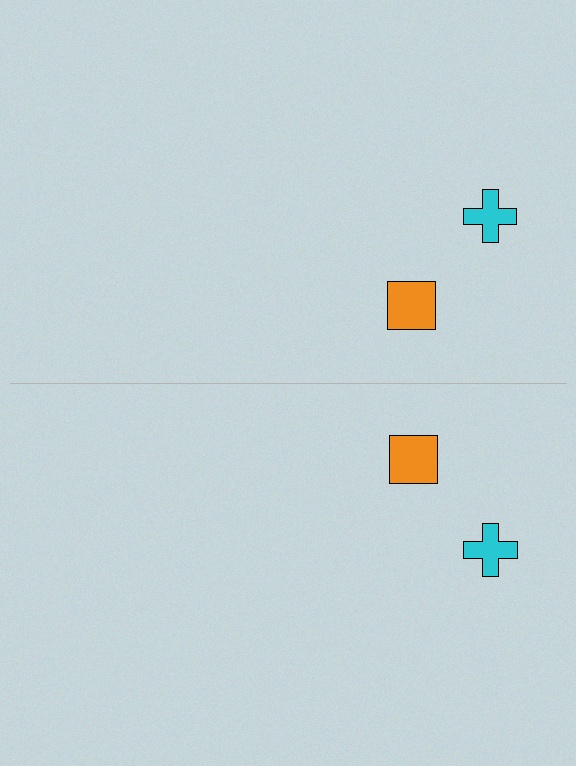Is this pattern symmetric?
Yes, this pattern has bilateral (reflection) symmetry.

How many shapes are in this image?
There are 4 shapes in this image.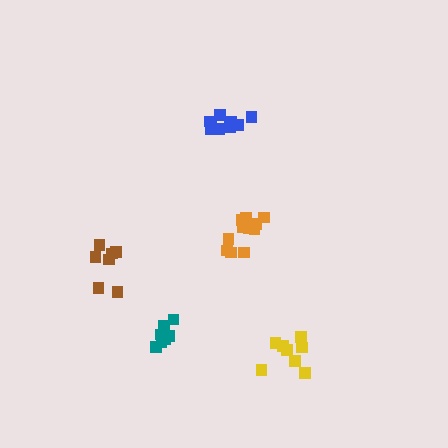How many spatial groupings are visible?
There are 5 spatial groupings.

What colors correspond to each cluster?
The clusters are colored: brown, orange, blue, yellow, teal.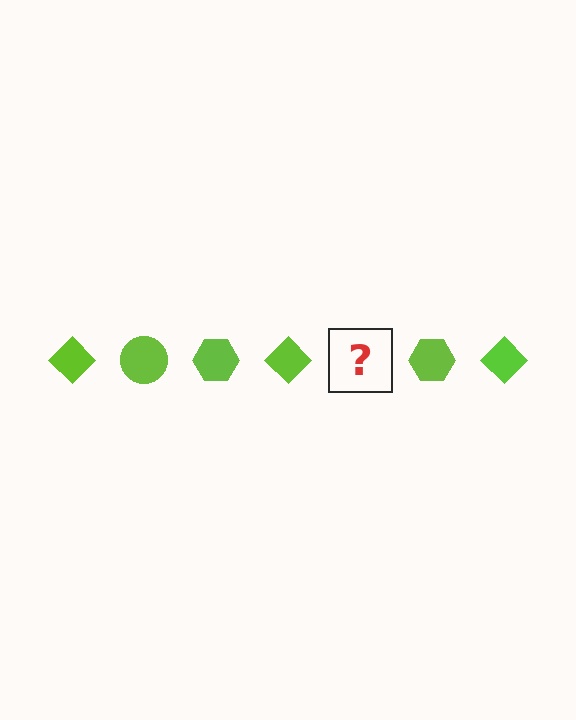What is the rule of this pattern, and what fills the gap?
The rule is that the pattern cycles through diamond, circle, hexagon shapes in lime. The gap should be filled with a lime circle.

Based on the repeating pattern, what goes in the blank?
The blank should be a lime circle.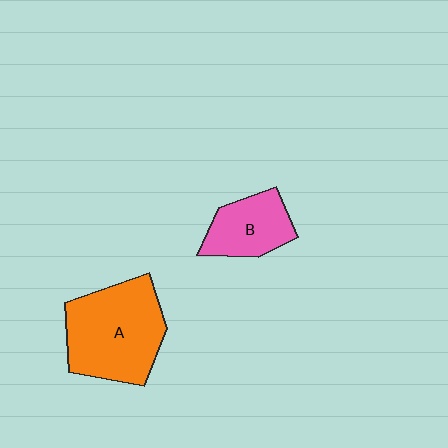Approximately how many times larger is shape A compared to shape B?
Approximately 1.8 times.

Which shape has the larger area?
Shape A (orange).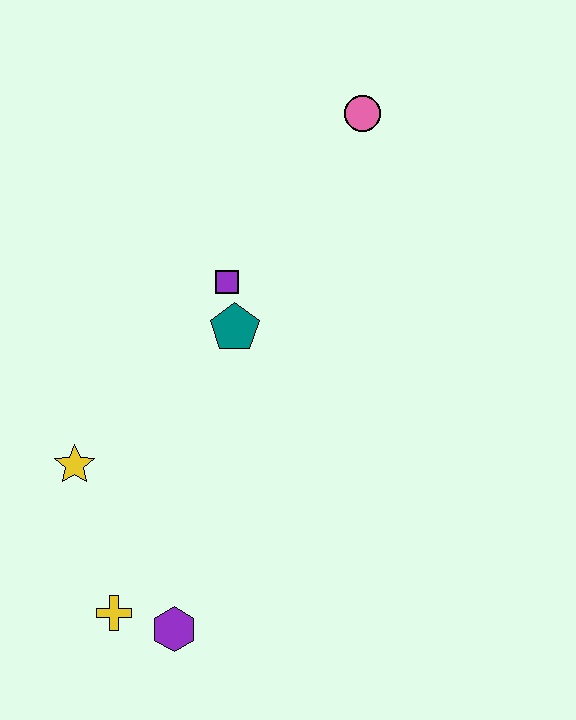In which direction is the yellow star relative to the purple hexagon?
The yellow star is above the purple hexagon.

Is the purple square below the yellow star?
No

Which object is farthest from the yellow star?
The pink circle is farthest from the yellow star.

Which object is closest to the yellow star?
The yellow cross is closest to the yellow star.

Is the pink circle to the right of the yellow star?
Yes